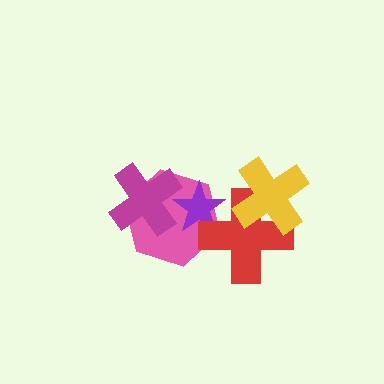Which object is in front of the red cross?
The yellow cross is in front of the red cross.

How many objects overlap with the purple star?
3 objects overlap with the purple star.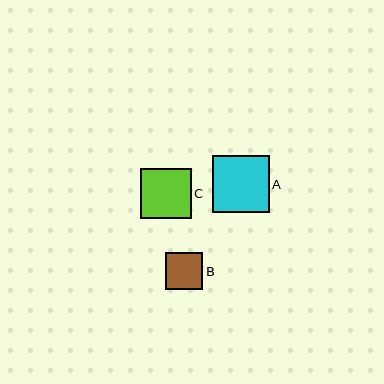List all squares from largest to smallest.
From largest to smallest: A, C, B.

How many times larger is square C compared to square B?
Square C is approximately 1.4 times the size of square B.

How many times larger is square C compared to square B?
Square C is approximately 1.4 times the size of square B.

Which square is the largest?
Square A is the largest with a size of approximately 56 pixels.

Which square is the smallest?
Square B is the smallest with a size of approximately 37 pixels.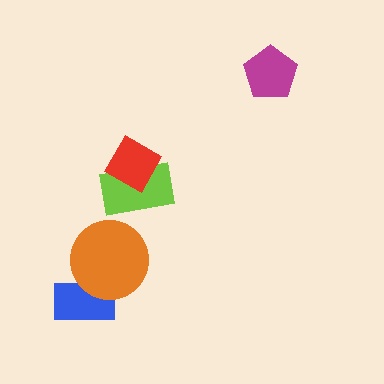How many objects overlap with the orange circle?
1 object overlaps with the orange circle.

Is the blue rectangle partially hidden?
Yes, it is partially covered by another shape.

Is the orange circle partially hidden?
No, no other shape covers it.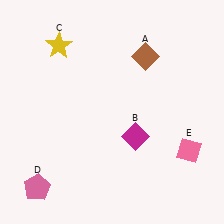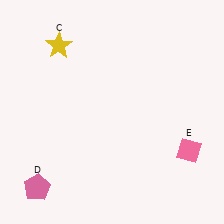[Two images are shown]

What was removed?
The magenta diamond (B), the brown diamond (A) were removed in Image 2.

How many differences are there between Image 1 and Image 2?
There are 2 differences between the two images.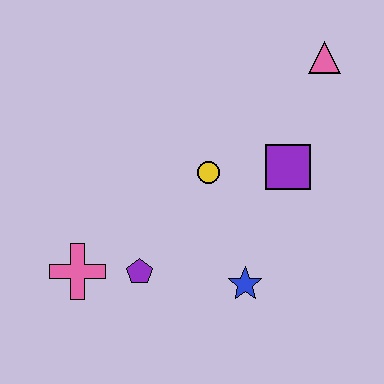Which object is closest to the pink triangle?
The purple square is closest to the pink triangle.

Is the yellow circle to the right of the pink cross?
Yes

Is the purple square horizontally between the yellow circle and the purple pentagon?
No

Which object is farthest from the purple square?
The pink cross is farthest from the purple square.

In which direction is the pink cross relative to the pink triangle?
The pink cross is to the left of the pink triangle.